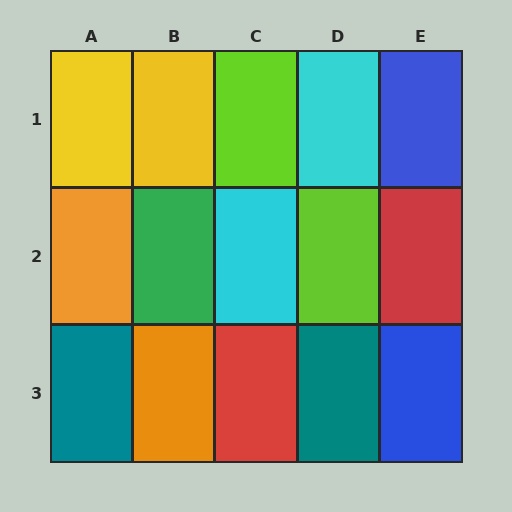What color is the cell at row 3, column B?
Orange.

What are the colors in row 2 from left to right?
Orange, green, cyan, lime, red.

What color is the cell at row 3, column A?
Teal.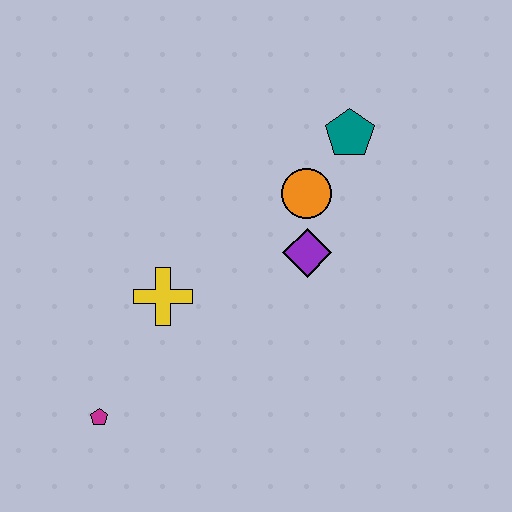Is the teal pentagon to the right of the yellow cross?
Yes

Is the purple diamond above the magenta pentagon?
Yes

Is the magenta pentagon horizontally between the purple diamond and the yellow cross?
No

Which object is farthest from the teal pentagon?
The magenta pentagon is farthest from the teal pentagon.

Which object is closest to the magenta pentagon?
The yellow cross is closest to the magenta pentagon.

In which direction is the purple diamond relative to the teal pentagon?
The purple diamond is below the teal pentagon.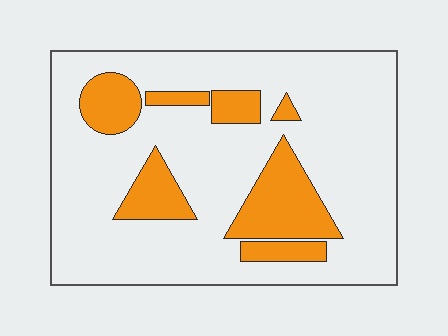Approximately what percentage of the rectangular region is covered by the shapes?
Approximately 20%.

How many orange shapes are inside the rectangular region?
7.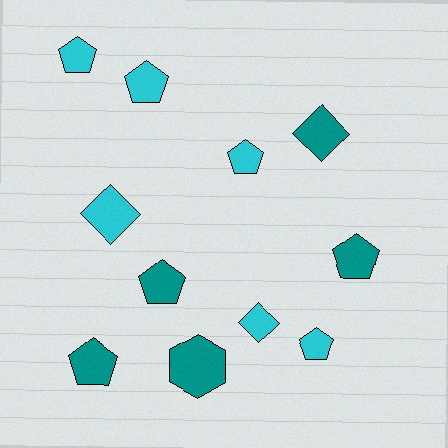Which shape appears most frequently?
Pentagon, with 7 objects.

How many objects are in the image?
There are 11 objects.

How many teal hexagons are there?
There is 1 teal hexagon.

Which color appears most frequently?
Cyan, with 6 objects.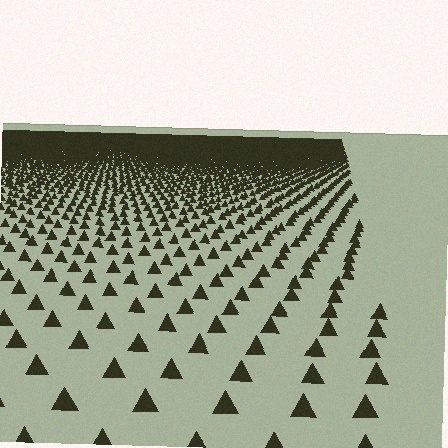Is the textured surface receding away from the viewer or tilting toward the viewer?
The surface is receding away from the viewer. Texture elements get smaller and denser toward the top.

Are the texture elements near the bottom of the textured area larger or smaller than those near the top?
Larger. Near the bottom, elements are closer to the viewer and appear at a bigger on-screen size.